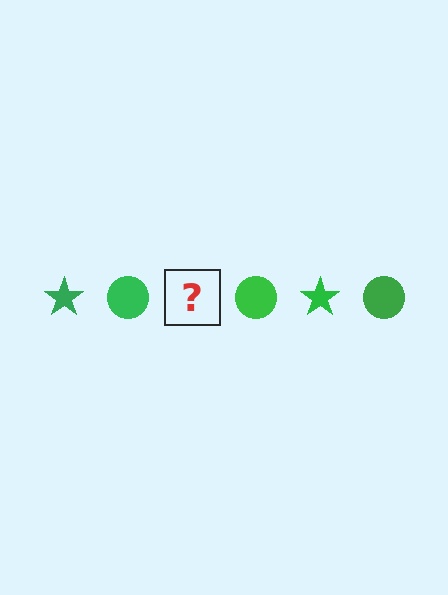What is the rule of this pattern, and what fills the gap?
The rule is that the pattern cycles through star, circle shapes in green. The gap should be filled with a green star.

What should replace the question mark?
The question mark should be replaced with a green star.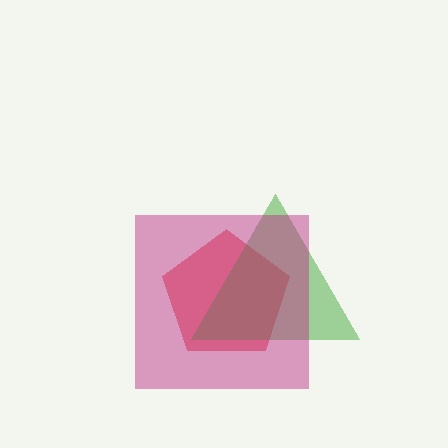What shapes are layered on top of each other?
The layered shapes are: a red pentagon, a green triangle, a magenta square.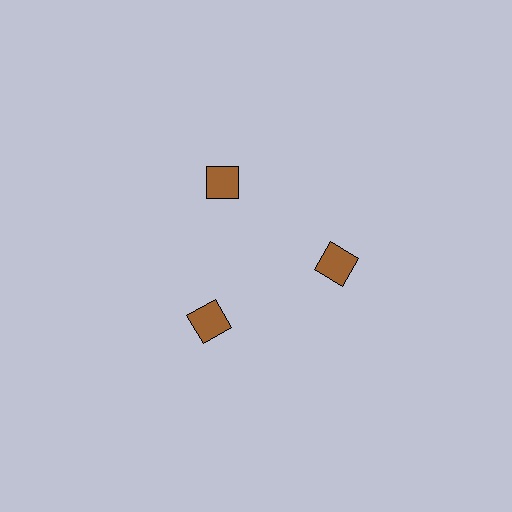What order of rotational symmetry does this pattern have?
This pattern has 3-fold rotational symmetry.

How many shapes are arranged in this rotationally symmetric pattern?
There are 3 shapes, arranged in 3 groups of 1.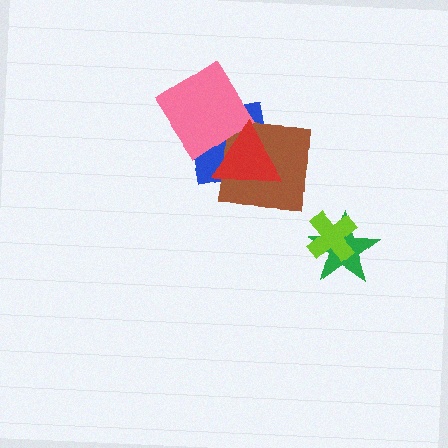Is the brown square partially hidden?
Yes, it is partially covered by another shape.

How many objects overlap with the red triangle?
3 objects overlap with the red triangle.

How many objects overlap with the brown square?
2 objects overlap with the brown square.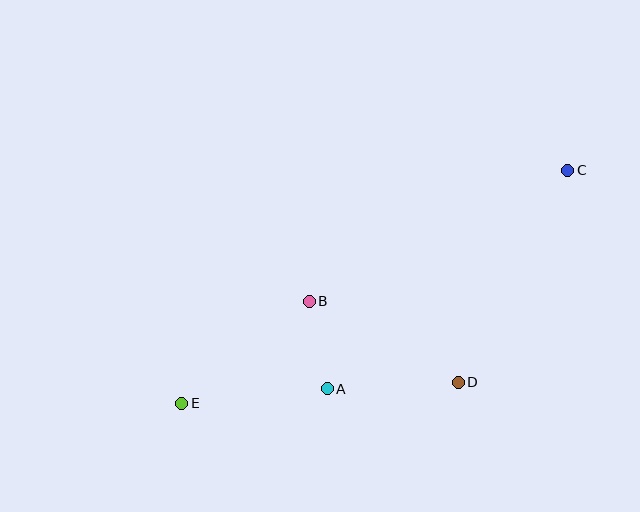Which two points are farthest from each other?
Points C and E are farthest from each other.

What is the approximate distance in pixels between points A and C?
The distance between A and C is approximately 325 pixels.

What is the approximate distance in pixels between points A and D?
The distance between A and D is approximately 131 pixels.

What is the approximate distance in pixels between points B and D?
The distance between B and D is approximately 169 pixels.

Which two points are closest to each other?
Points A and B are closest to each other.